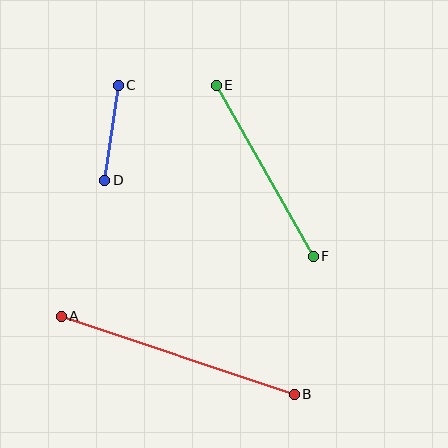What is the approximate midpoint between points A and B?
The midpoint is at approximately (178, 355) pixels.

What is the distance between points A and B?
The distance is approximately 246 pixels.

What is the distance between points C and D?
The distance is approximately 96 pixels.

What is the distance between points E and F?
The distance is approximately 196 pixels.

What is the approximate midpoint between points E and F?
The midpoint is at approximately (265, 171) pixels.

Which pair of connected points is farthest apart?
Points A and B are farthest apart.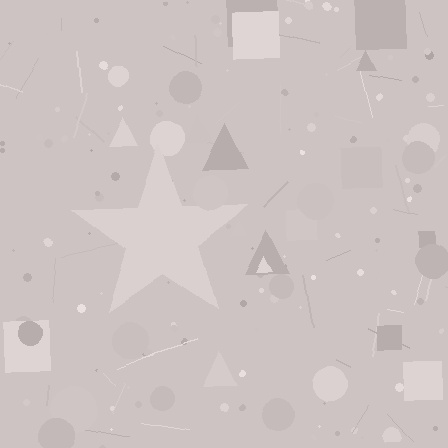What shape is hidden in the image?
A star is hidden in the image.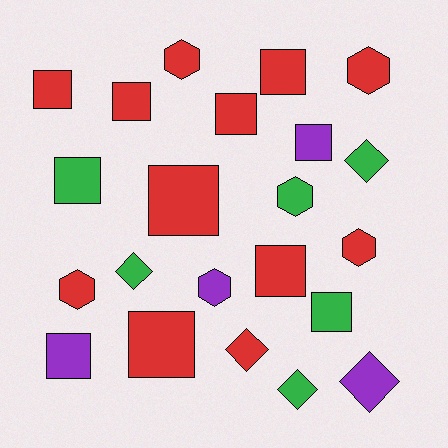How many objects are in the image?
There are 22 objects.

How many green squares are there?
There are 2 green squares.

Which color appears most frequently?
Red, with 12 objects.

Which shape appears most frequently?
Square, with 11 objects.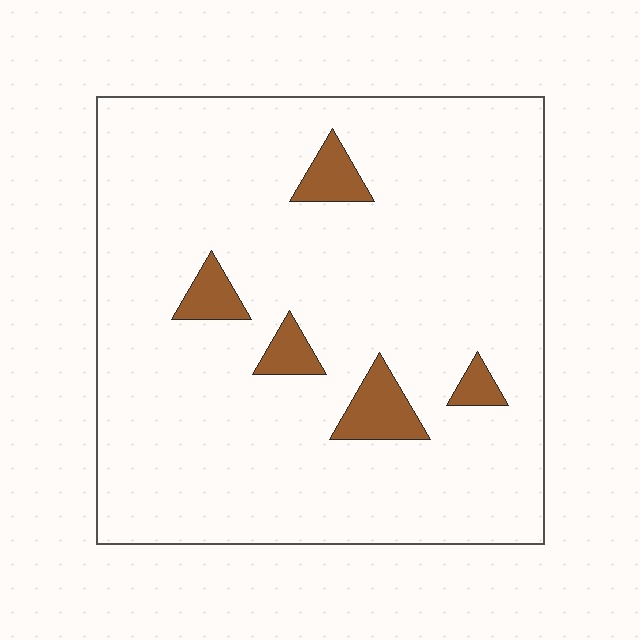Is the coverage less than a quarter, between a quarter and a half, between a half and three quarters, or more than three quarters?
Less than a quarter.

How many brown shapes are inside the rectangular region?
5.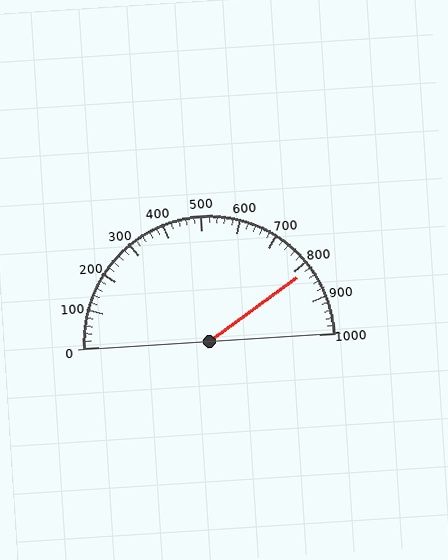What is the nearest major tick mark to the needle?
The nearest major tick mark is 800.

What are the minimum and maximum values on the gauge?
The gauge ranges from 0 to 1000.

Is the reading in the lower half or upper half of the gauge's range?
The reading is in the upper half of the range (0 to 1000).